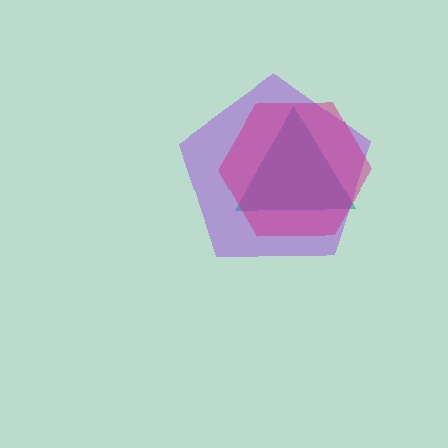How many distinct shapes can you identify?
There are 3 distinct shapes: a teal triangle, a purple pentagon, a magenta hexagon.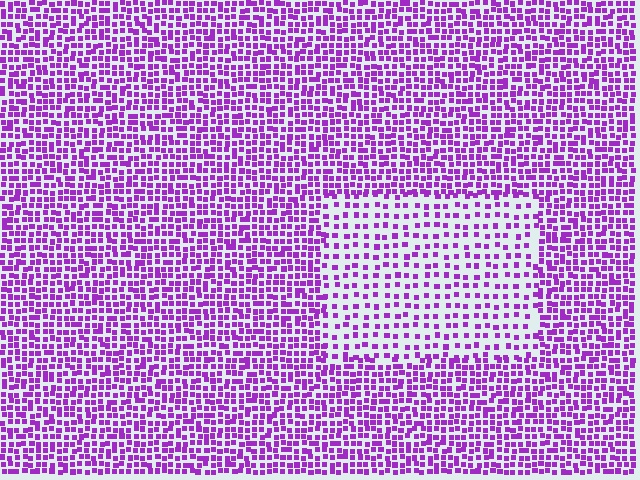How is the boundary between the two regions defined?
The boundary is defined by a change in element density (approximately 2.1x ratio). All elements are the same color, size, and shape.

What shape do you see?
I see a rectangle.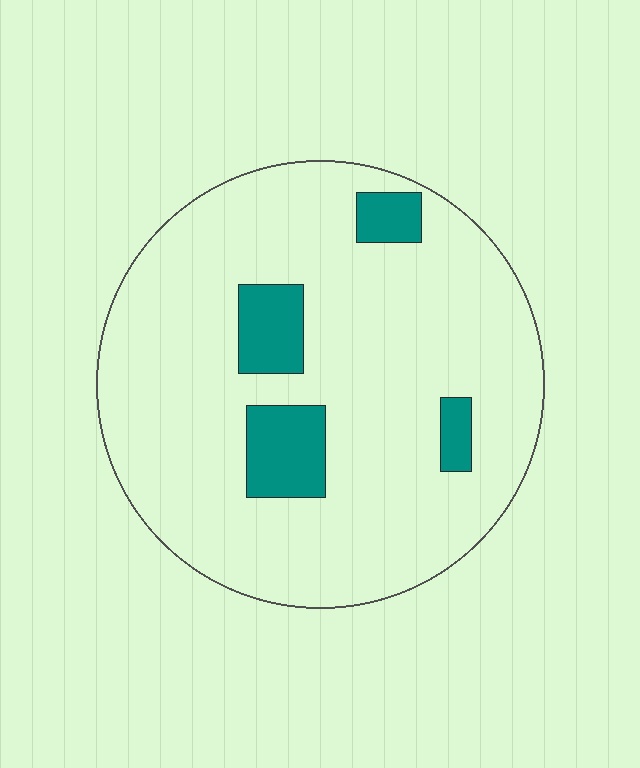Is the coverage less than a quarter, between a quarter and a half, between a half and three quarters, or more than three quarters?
Less than a quarter.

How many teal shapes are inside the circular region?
4.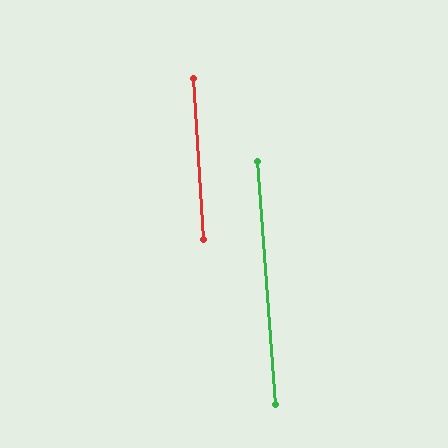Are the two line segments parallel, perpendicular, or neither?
Parallel — their directions differ by only 0.7°.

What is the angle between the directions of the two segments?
Approximately 1 degree.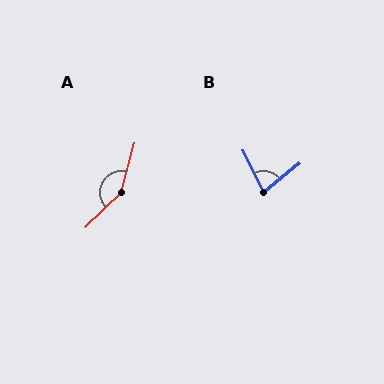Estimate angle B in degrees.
Approximately 76 degrees.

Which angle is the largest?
A, at approximately 149 degrees.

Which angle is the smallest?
B, at approximately 76 degrees.